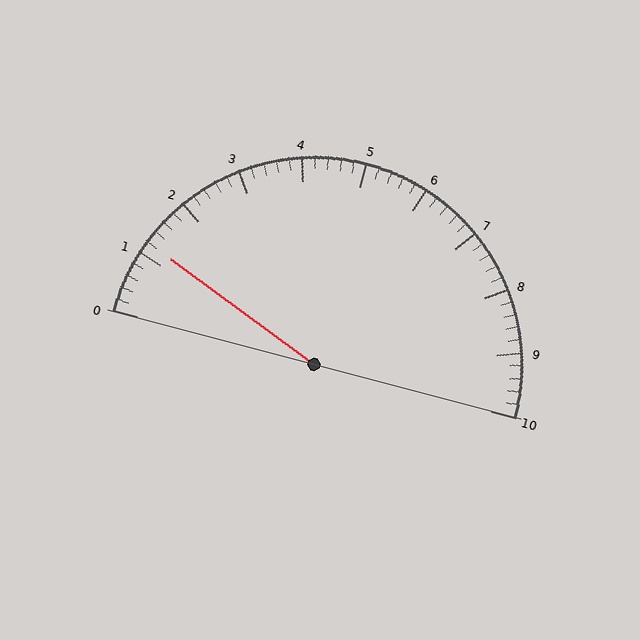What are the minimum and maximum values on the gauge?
The gauge ranges from 0 to 10.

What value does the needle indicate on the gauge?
The needle indicates approximately 1.2.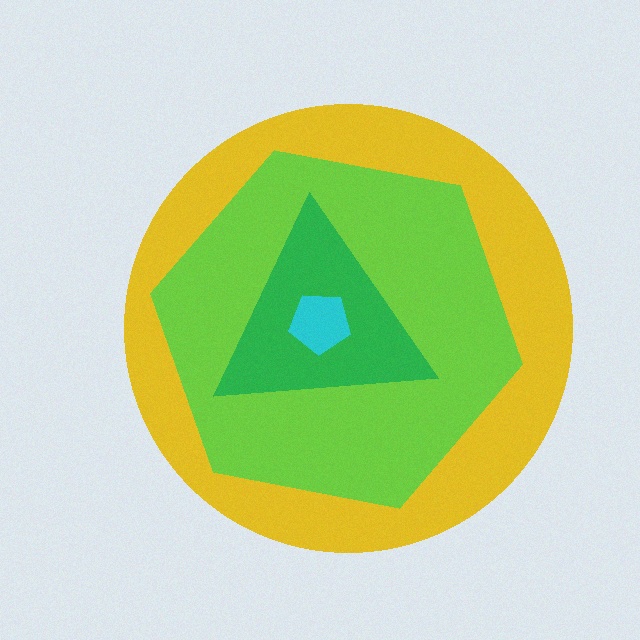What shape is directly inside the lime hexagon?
The green triangle.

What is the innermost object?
The cyan pentagon.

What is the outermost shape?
The yellow circle.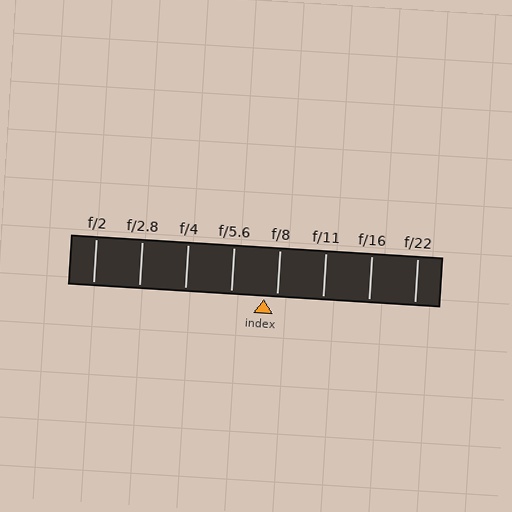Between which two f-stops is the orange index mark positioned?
The index mark is between f/5.6 and f/8.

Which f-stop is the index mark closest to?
The index mark is closest to f/8.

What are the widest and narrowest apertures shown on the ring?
The widest aperture shown is f/2 and the narrowest is f/22.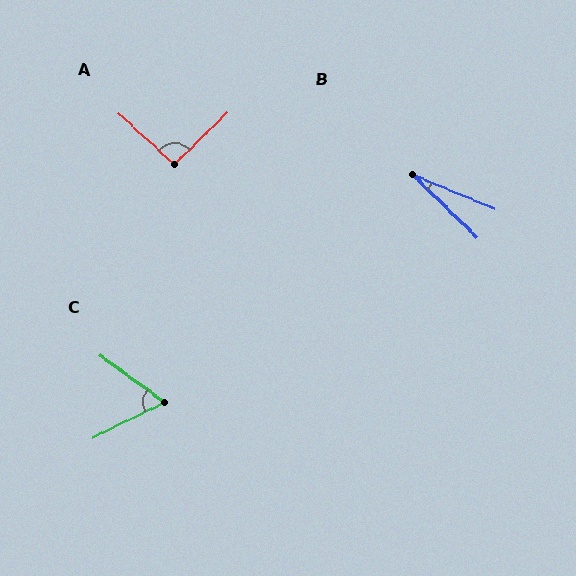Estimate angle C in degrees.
Approximately 62 degrees.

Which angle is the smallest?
B, at approximately 22 degrees.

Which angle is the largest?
A, at approximately 93 degrees.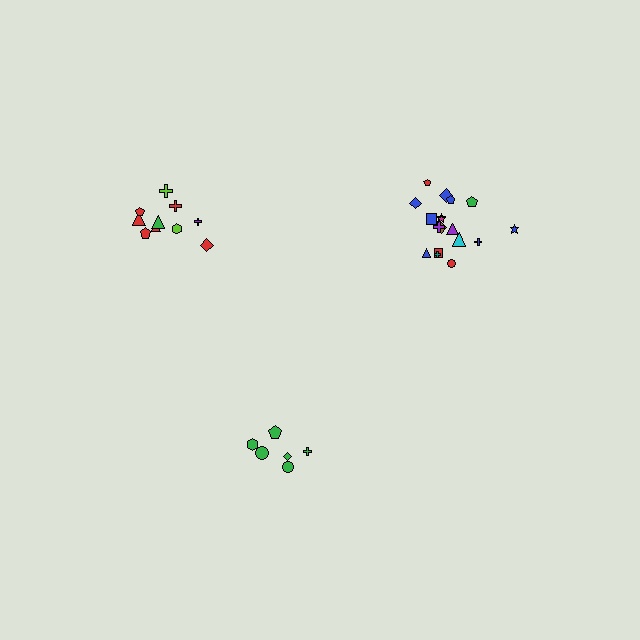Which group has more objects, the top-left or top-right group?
The top-right group.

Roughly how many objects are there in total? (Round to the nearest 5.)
Roughly 35 objects in total.